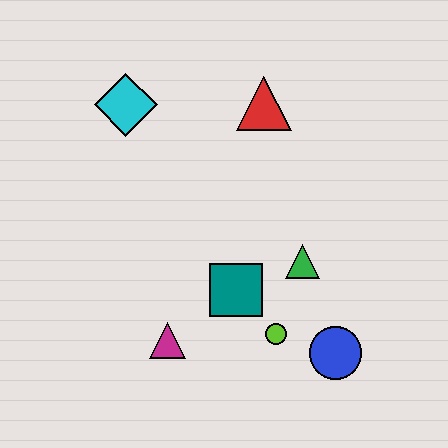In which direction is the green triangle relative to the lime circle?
The green triangle is above the lime circle.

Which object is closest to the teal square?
The lime circle is closest to the teal square.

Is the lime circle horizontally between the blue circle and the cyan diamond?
Yes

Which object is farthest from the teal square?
The cyan diamond is farthest from the teal square.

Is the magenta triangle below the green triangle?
Yes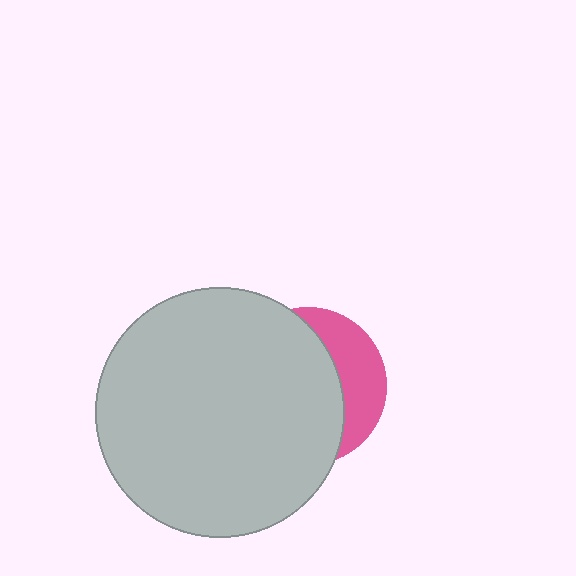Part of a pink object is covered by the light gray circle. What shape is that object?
It is a circle.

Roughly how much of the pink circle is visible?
A small part of it is visible (roughly 30%).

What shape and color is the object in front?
The object in front is a light gray circle.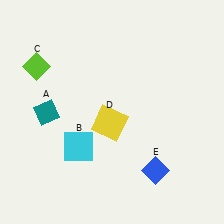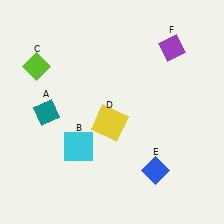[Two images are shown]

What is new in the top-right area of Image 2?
A purple diamond (F) was added in the top-right area of Image 2.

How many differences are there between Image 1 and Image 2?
There is 1 difference between the two images.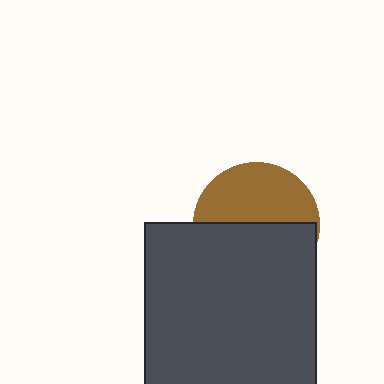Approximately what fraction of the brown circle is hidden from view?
Roughly 53% of the brown circle is hidden behind the dark gray square.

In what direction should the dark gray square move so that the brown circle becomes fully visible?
The dark gray square should move down. That is the shortest direction to clear the overlap and leave the brown circle fully visible.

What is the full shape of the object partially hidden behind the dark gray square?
The partially hidden object is a brown circle.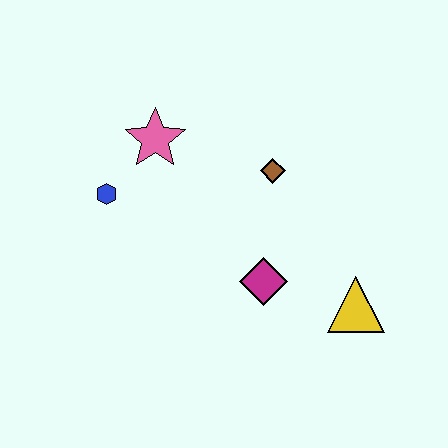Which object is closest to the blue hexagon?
The pink star is closest to the blue hexagon.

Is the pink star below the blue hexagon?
No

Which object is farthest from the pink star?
The yellow triangle is farthest from the pink star.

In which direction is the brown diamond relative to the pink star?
The brown diamond is to the right of the pink star.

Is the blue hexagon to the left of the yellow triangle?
Yes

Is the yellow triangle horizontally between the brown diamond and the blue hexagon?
No